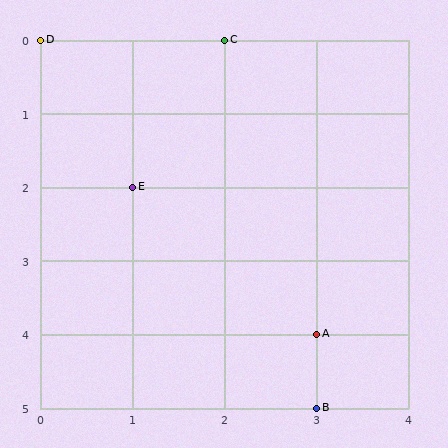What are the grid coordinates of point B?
Point B is at grid coordinates (3, 5).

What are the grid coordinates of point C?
Point C is at grid coordinates (2, 0).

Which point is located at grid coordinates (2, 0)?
Point C is at (2, 0).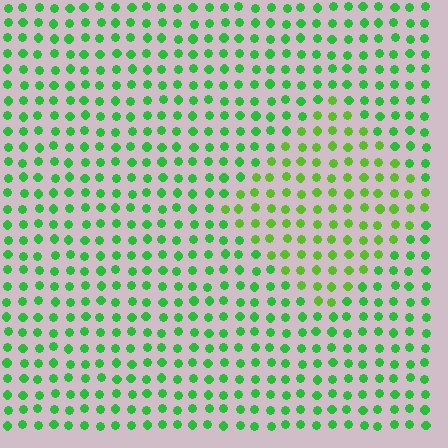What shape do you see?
I see a diamond.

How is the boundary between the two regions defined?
The boundary is defined purely by a slight shift in hue (about 27 degrees). Spacing, size, and orientation are identical on both sides.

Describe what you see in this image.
The image is filled with small green elements in a uniform arrangement. A diamond-shaped region is visible where the elements are tinted to a slightly different hue, forming a subtle color boundary.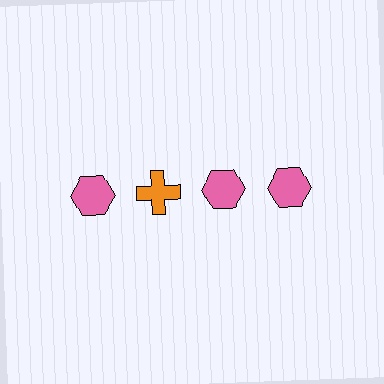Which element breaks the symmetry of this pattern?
The orange cross in the top row, second from left column breaks the symmetry. All other shapes are pink hexagons.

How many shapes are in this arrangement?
There are 4 shapes arranged in a grid pattern.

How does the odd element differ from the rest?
It differs in both color (orange instead of pink) and shape (cross instead of hexagon).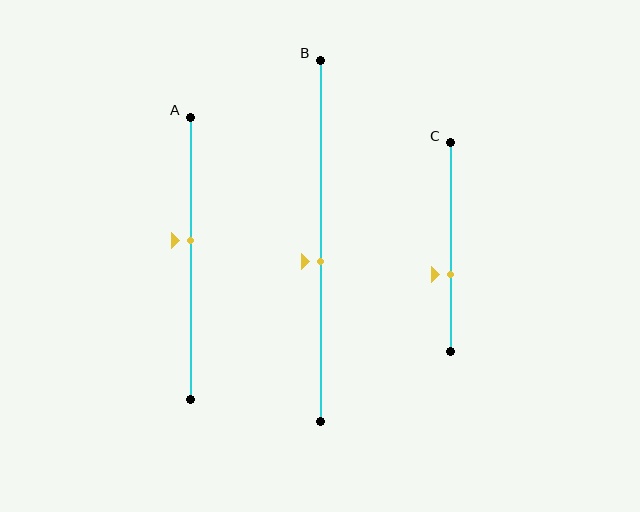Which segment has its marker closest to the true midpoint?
Segment B has its marker closest to the true midpoint.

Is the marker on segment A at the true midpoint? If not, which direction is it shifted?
No, the marker on segment A is shifted upward by about 6% of the segment length.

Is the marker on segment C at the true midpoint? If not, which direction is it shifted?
No, the marker on segment C is shifted downward by about 13% of the segment length.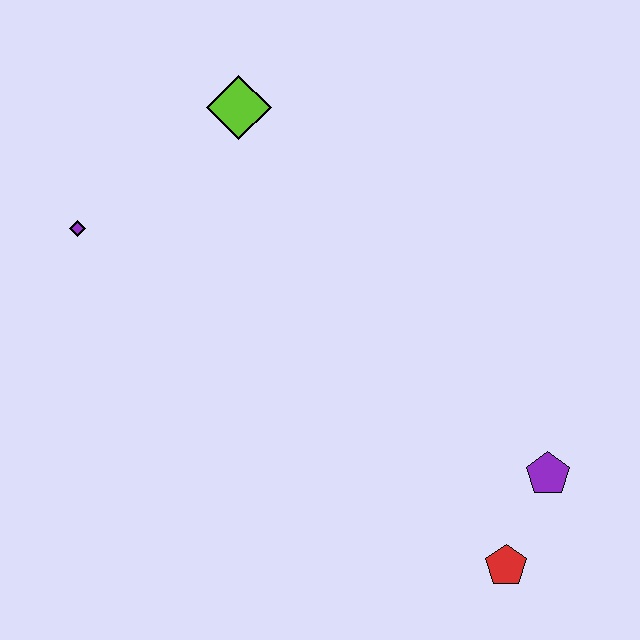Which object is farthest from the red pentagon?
The purple diamond is farthest from the red pentagon.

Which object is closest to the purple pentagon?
The red pentagon is closest to the purple pentagon.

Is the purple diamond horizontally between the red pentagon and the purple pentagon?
No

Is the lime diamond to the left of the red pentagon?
Yes